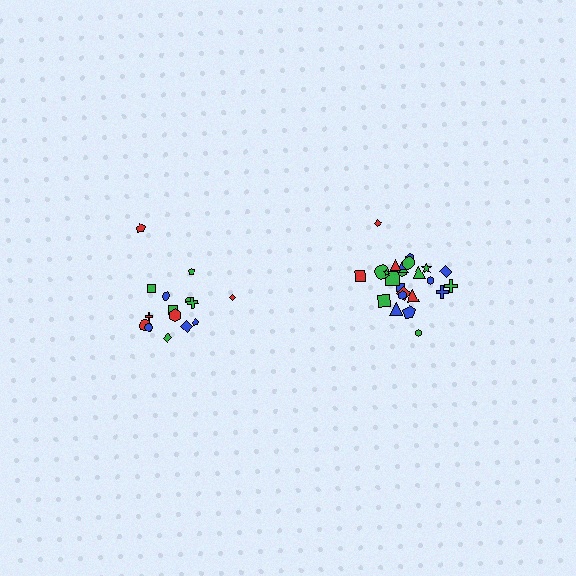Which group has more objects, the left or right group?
The right group.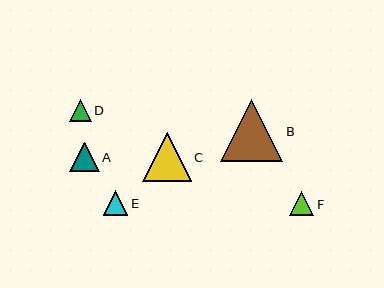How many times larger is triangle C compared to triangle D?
Triangle C is approximately 2.2 times the size of triangle D.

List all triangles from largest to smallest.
From largest to smallest: B, C, A, F, E, D.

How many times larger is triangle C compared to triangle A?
Triangle C is approximately 1.6 times the size of triangle A.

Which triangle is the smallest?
Triangle D is the smallest with a size of approximately 22 pixels.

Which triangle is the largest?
Triangle B is the largest with a size of approximately 63 pixels.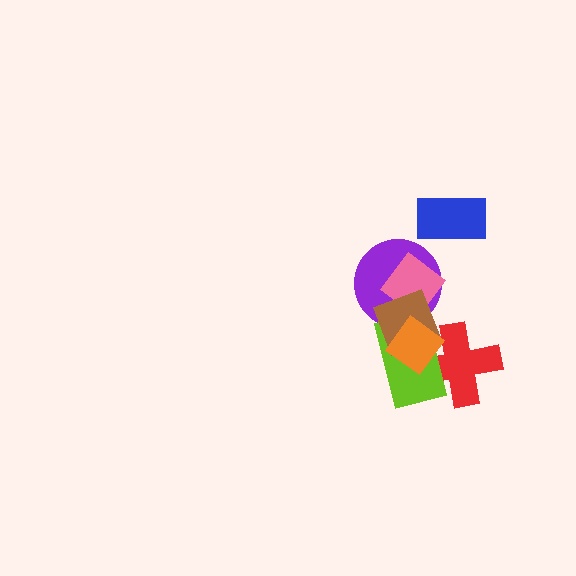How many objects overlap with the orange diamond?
4 objects overlap with the orange diamond.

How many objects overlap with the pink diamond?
2 objects overlap with the pink diamond.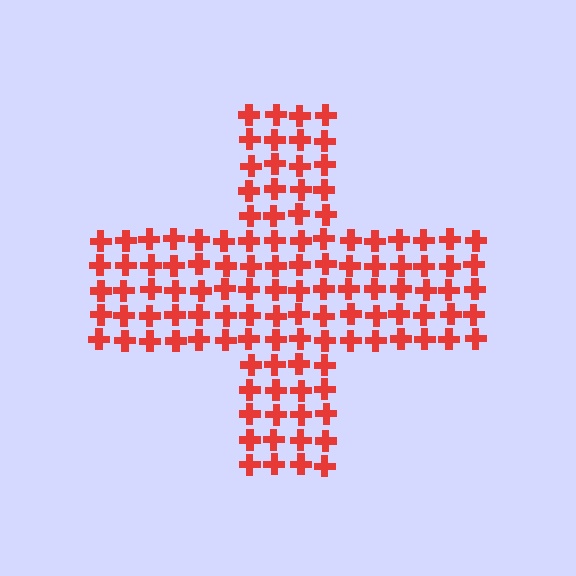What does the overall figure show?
The overall figure shows a cross.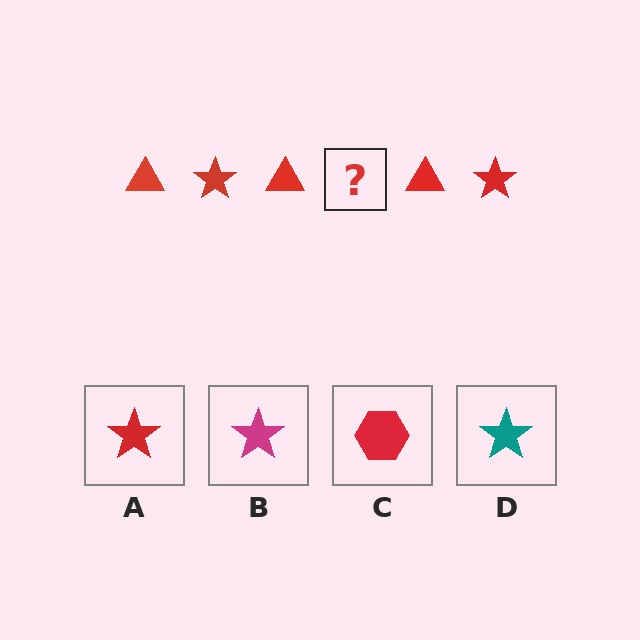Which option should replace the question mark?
Option A.